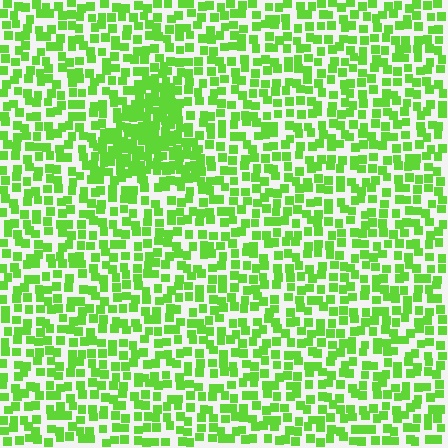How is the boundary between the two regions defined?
The boundary is defined by a change in element density (approximately 2.0x ratio). All elements are the same color, size, and shape.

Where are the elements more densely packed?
The elements are more densely packed inside the triangle boundary.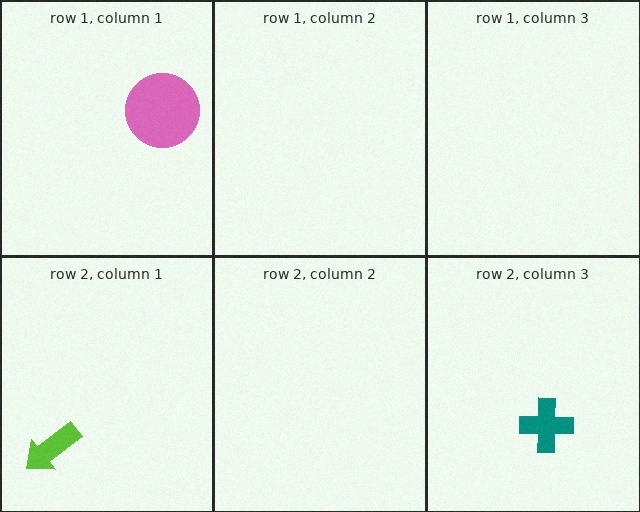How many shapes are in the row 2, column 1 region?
1.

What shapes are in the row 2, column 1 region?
The lime arrow.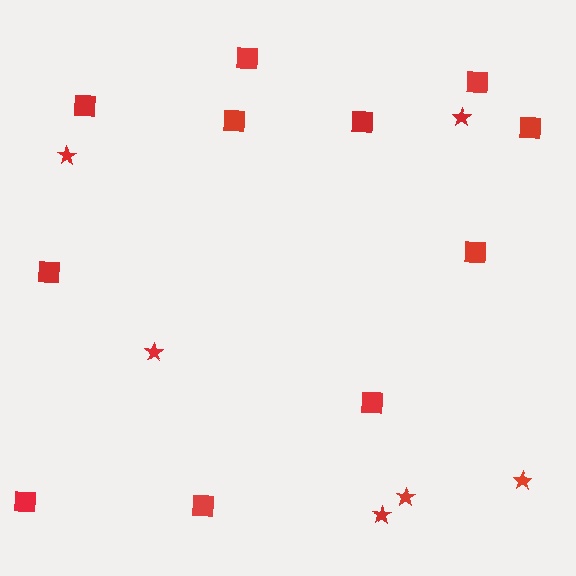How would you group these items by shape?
There are 2 groups: one group of stars (6) and one group of squares (11).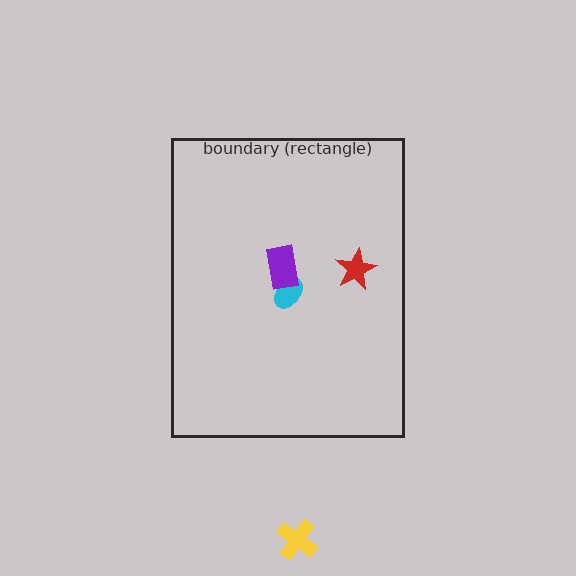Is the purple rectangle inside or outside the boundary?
Inside.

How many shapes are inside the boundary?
3 inside, 1 outside.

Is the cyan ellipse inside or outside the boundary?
Inside.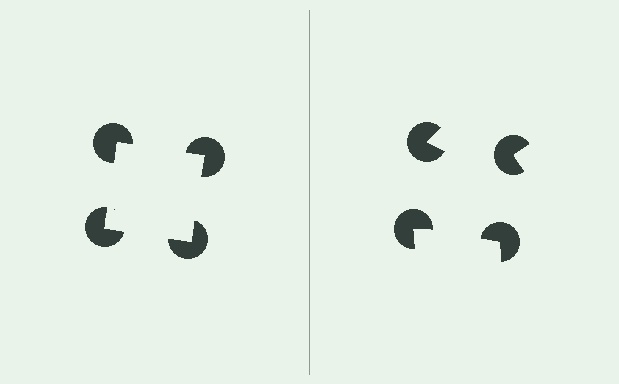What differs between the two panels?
The pac-man discs are positioned identically on both sides; only the wedge orientations differ. On the left they align to a square; on the right they are misaligned.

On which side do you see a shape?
An illusory square appears on the left side. On the right side the wedge cuts are rotated, so no coherent shape forms.